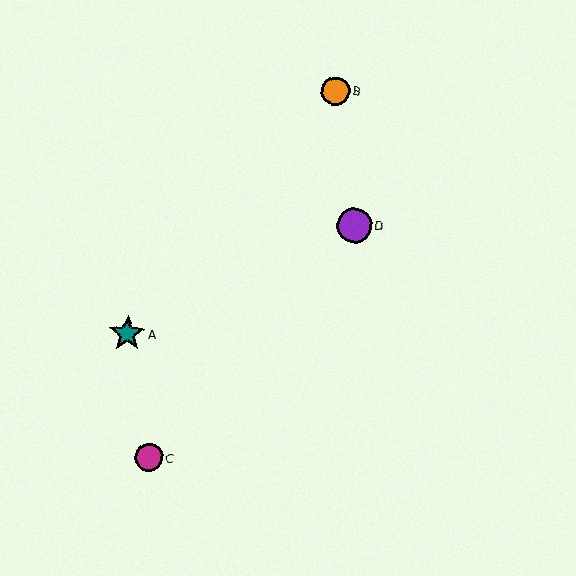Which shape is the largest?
The teal star (labeled A) is the largest.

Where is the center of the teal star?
The center of the teal star is at (127, 334).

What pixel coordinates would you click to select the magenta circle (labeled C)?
Click at (149, 457) to select the magenta circle C.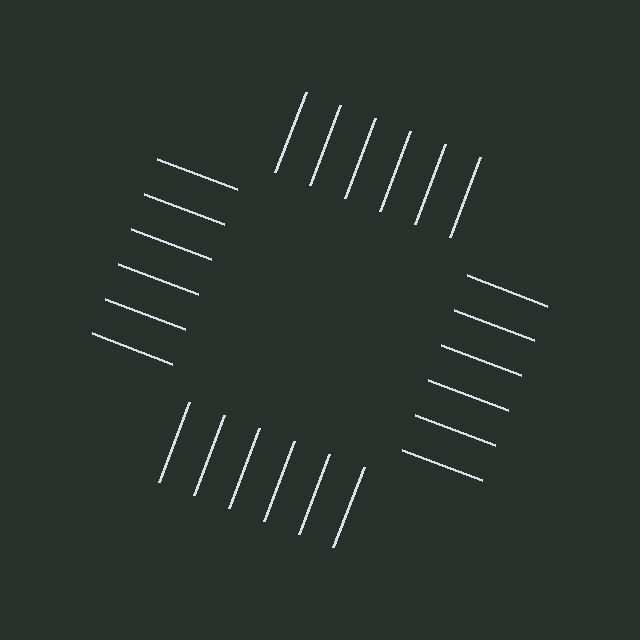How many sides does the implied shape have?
4 sides — the line-ends trace a square.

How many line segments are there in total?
24 — 6 along each of the 4 edges.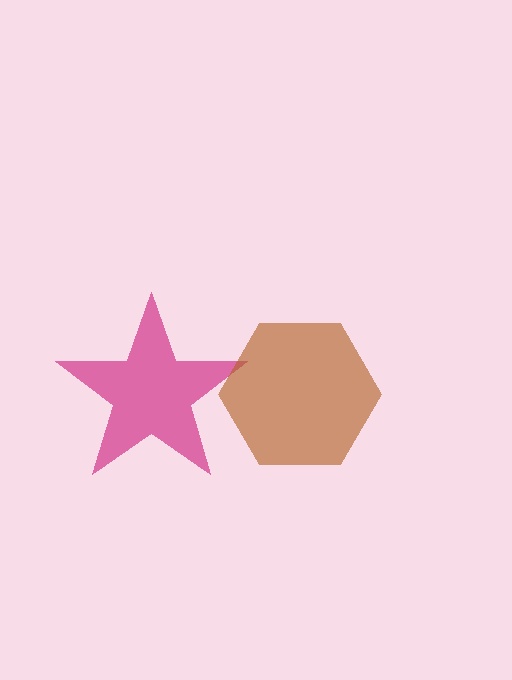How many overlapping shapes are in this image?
There are 2 overlapping shapes in the image.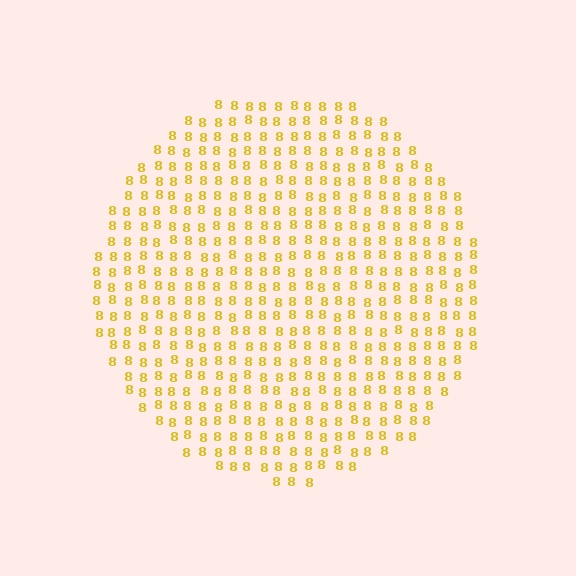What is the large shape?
The large shape is a circle.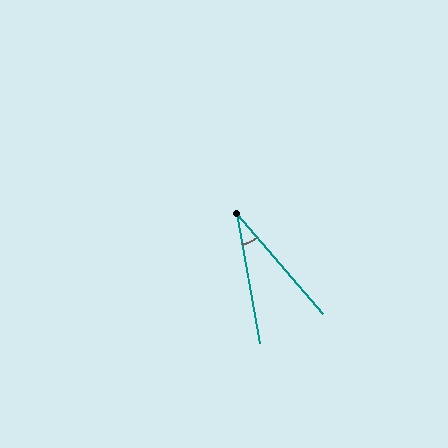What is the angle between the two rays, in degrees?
Approximately 31 degrees.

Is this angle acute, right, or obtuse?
It is acute.